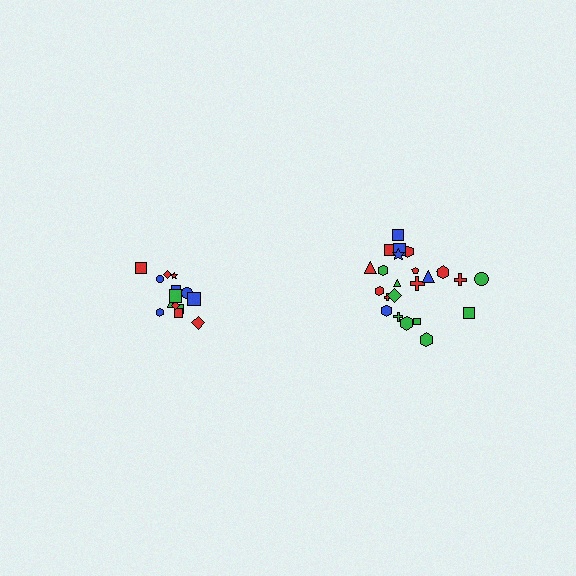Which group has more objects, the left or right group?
The right group.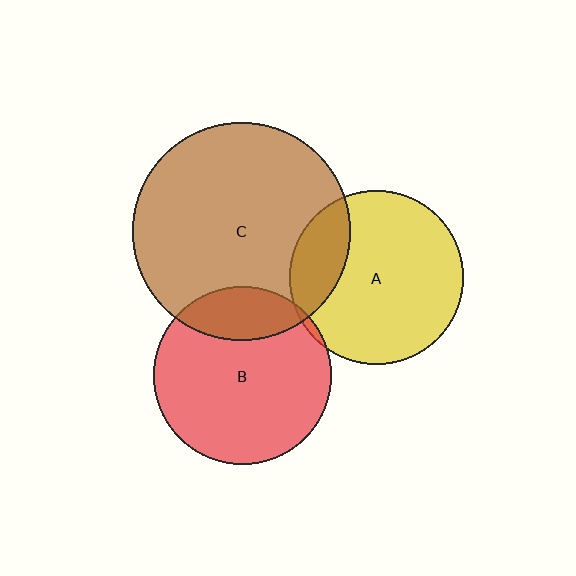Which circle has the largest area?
Circle C (brown).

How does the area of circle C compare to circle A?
Approximately 1.6 times.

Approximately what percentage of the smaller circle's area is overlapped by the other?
Approximately 20%.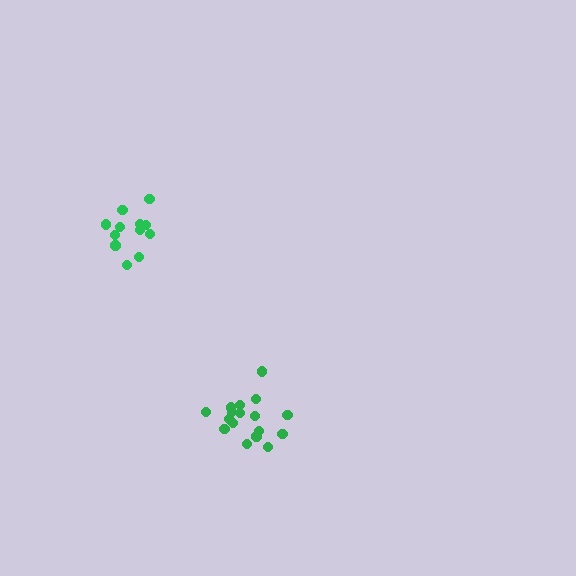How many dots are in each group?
Group 1: 12 dots, Group 2: 17 dots (29 total).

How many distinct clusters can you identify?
There are 2 distinct clusters.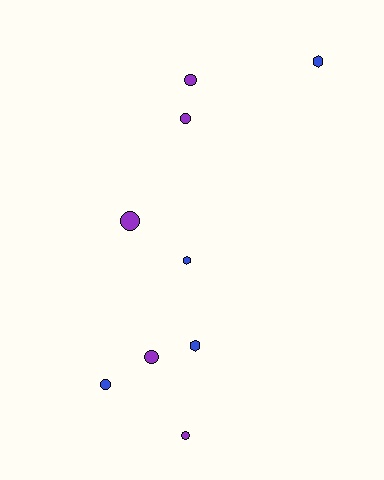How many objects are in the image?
There are 9 objects.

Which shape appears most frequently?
Circle, with 6 objects.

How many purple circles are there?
There are 5 purple circles.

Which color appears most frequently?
Purple, with 5 objects.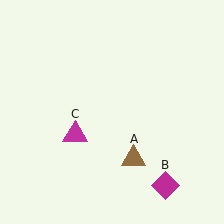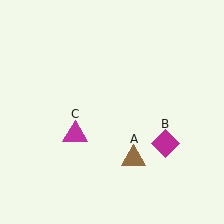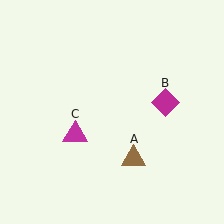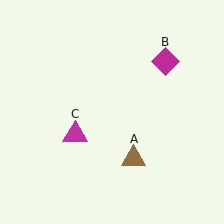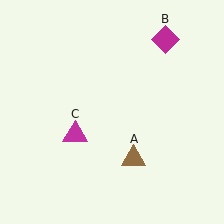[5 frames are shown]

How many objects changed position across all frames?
1 object changed position: magenta diamond (object B).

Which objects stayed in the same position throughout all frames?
Brown triangle (object A) and magenta triangle (object C) remained stationary.